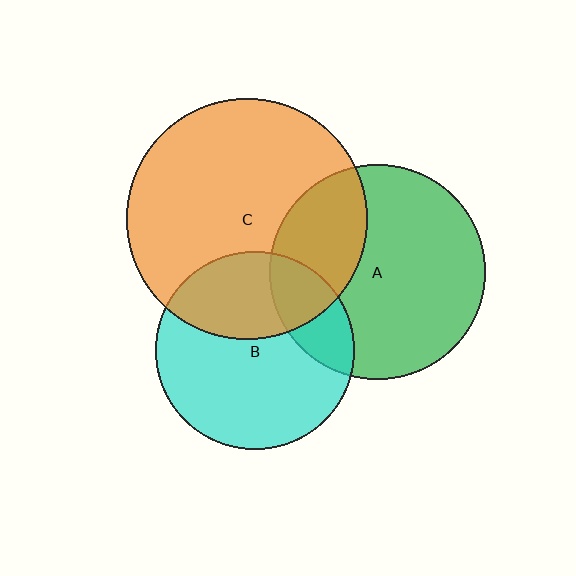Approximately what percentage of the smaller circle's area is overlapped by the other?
Approximately 20%.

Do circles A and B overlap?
Yes.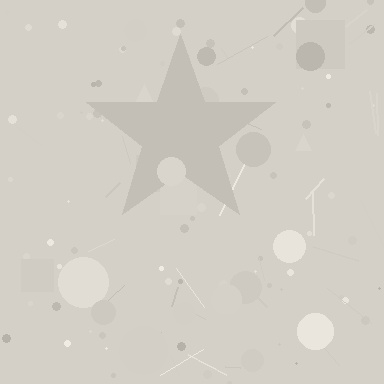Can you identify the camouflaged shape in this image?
The camouflaged shape is a star.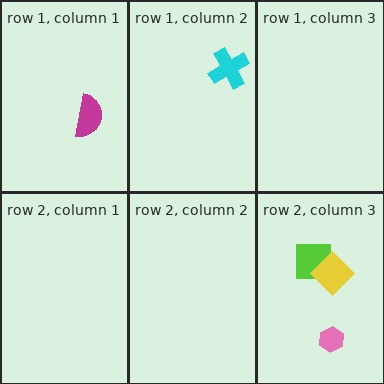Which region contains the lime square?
The row 2, column 3 region.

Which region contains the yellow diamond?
The row 2, column 3 region.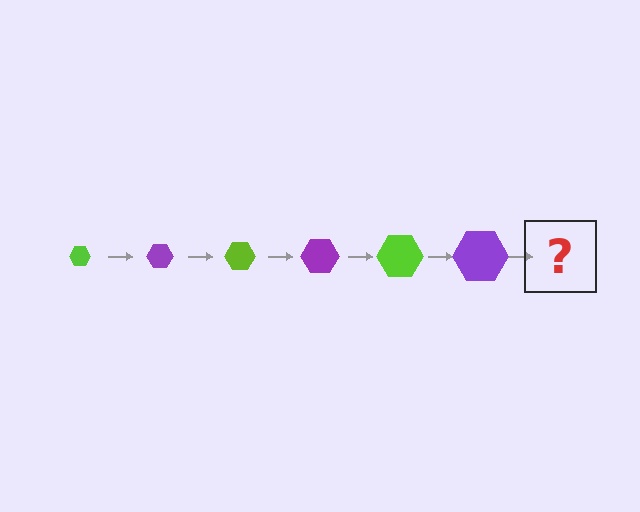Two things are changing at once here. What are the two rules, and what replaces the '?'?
The two rules are that the hexagon grows larger each step and the color cycles through lime and purple. The '?' should be a lime hexagon, larger than the previous one.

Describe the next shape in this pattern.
It should be a lime hexagon, larger than the previous one.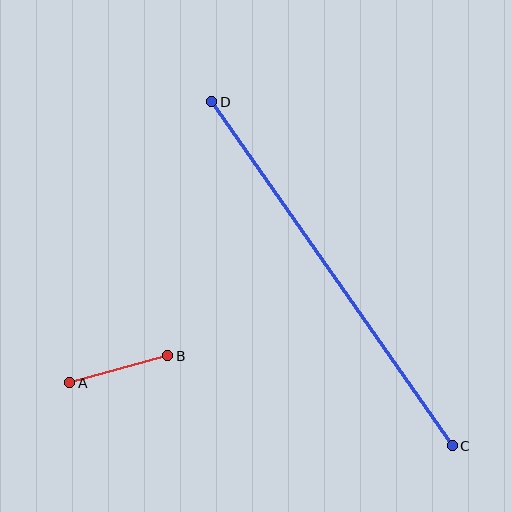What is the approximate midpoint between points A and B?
The midpoint is at approximately (119, 369) pixels.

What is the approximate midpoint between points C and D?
The midpoint is at approximately (332, 274) pixels.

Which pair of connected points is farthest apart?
Points C and D are farthest apart.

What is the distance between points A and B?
The distance is approximately 102 pixels.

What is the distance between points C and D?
The distance is approximately 420 pixels.